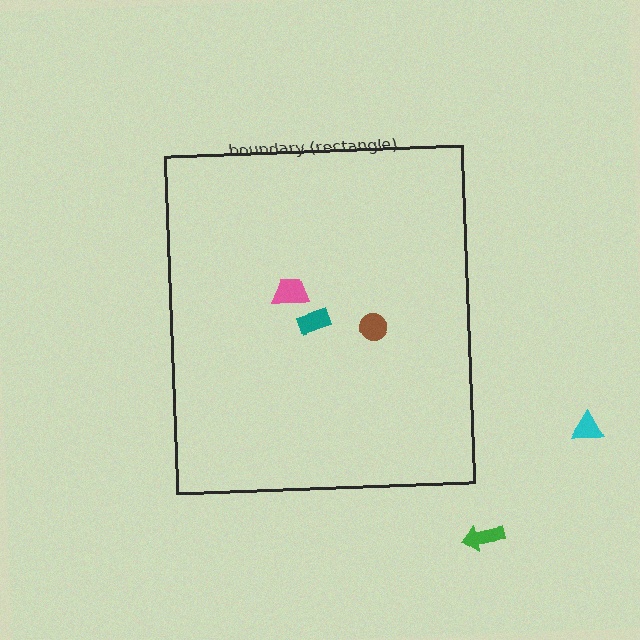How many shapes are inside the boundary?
3 inside, 2 outside.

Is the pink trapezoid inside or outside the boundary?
Inside.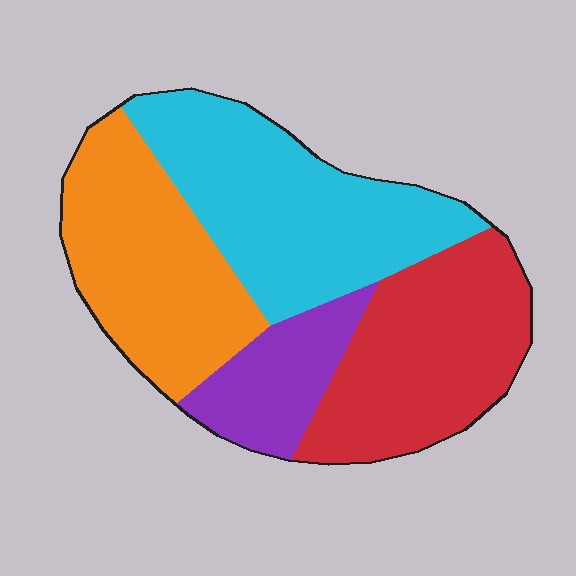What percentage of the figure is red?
Red covers roughly 30% of the figure.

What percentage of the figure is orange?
Orange takes up about one quarter (1/4) of the figure.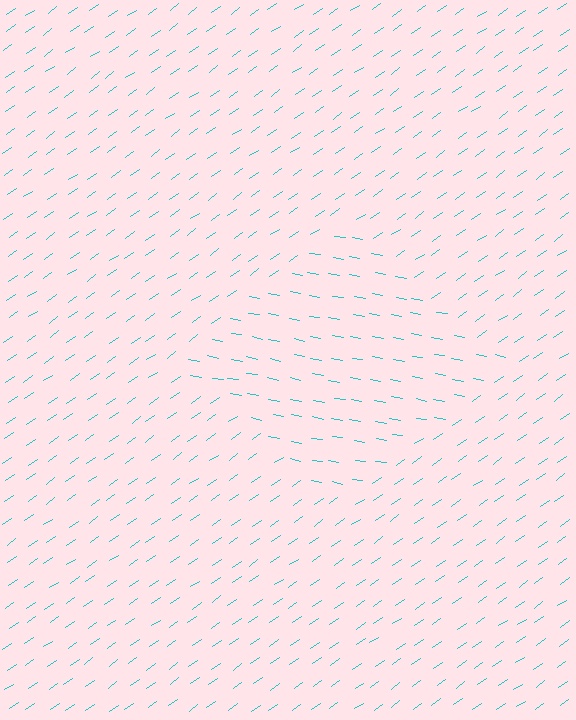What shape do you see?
I see a diamond.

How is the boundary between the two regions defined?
The boundary is defined purely by a change in line orientation (approximately 45 degrees difference). All lines are the same color and thickness.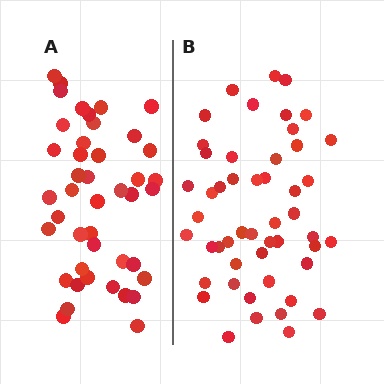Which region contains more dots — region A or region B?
Region B (the right region) has more dots.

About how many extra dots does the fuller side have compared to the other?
Region B has roughly 8 or so more dots than region A.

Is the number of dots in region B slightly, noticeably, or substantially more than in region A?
Region B has only slightly more — the two regions are fairly close. The ratio is roughly 1.2 to 1.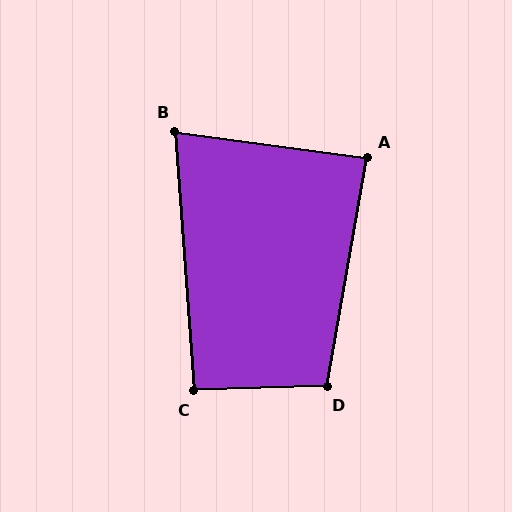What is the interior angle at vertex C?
Approximately 92 degrees (approximately right).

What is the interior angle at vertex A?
Approximately 88 degrees (approximately right).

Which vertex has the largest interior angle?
D, at approximately 102 degrees.